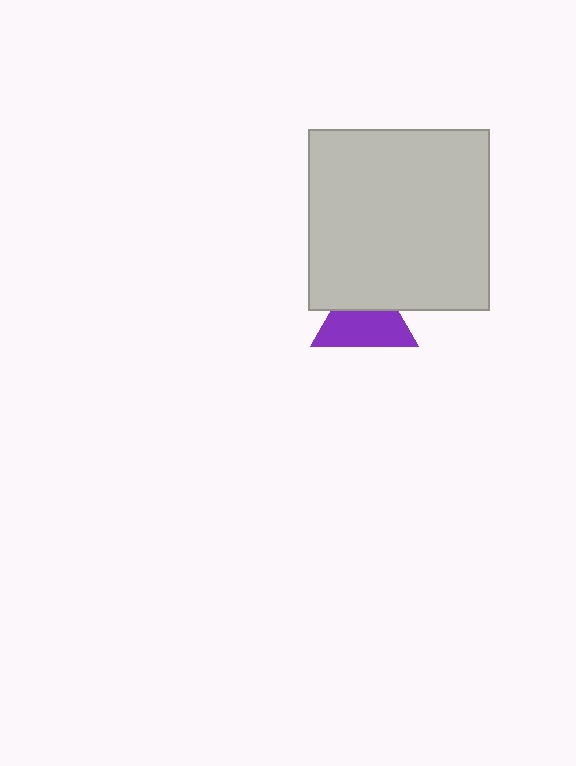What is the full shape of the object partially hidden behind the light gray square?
The partially hidden object is a purple triangle.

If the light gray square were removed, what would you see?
You would see the complete purple triangle.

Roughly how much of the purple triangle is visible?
About half of it is visible (roughly 61%).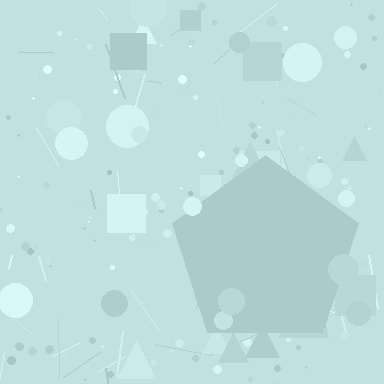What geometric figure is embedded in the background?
A pentagon is embedded in the background.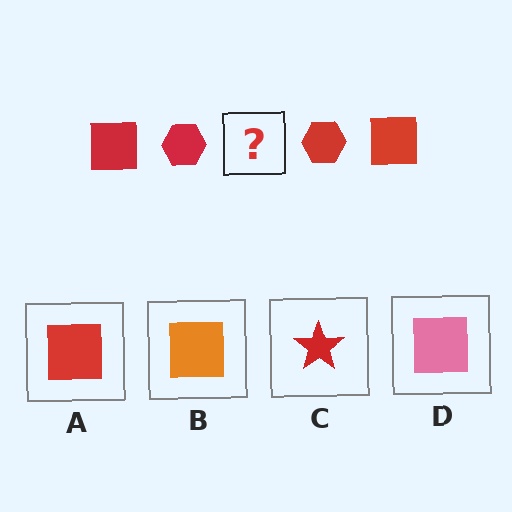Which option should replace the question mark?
Option A.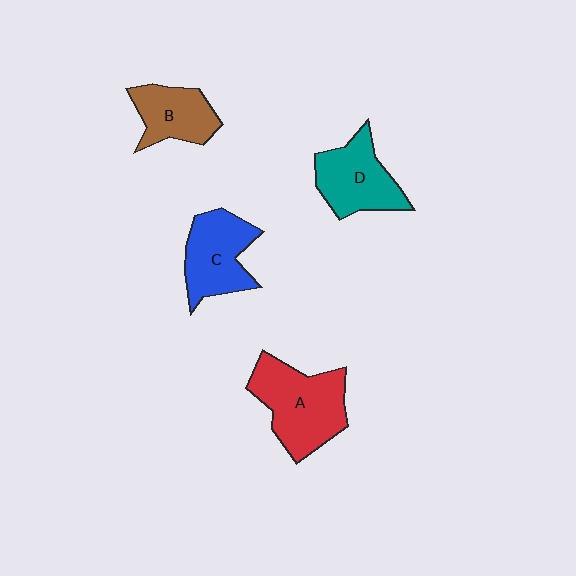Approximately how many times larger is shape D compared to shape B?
Approximately 1.2 times.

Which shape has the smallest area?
Shape B (brown).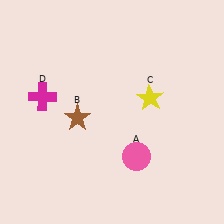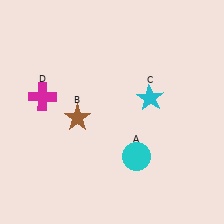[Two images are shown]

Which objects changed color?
A changed from pink to cyan. C changed from yellow to cyan.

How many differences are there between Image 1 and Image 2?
There are 2 differences between the two images.